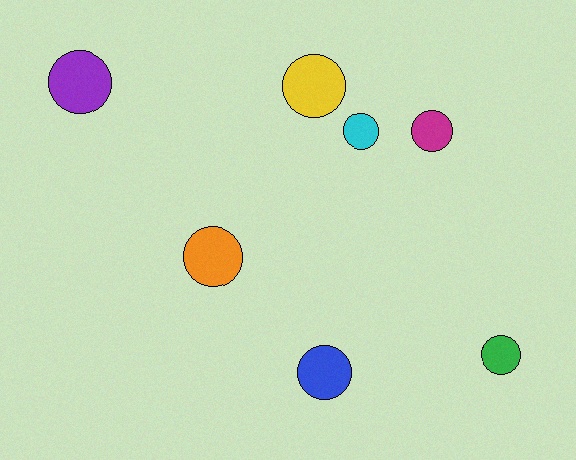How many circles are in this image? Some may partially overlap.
There are 7 circles.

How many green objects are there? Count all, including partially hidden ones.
There is 1 green object.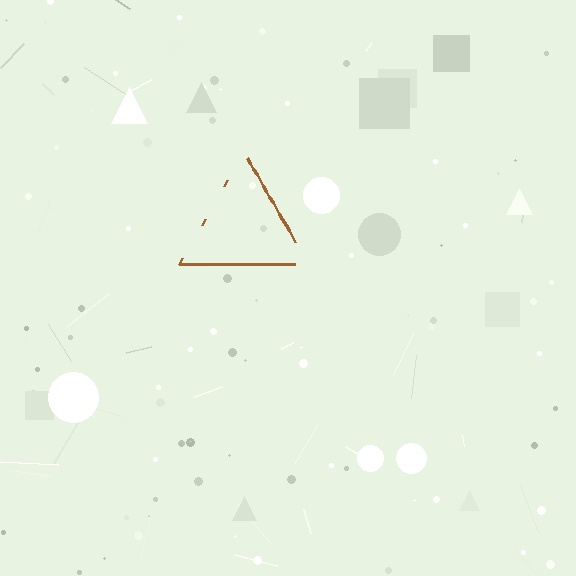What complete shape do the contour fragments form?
The contour fragments form a triangle.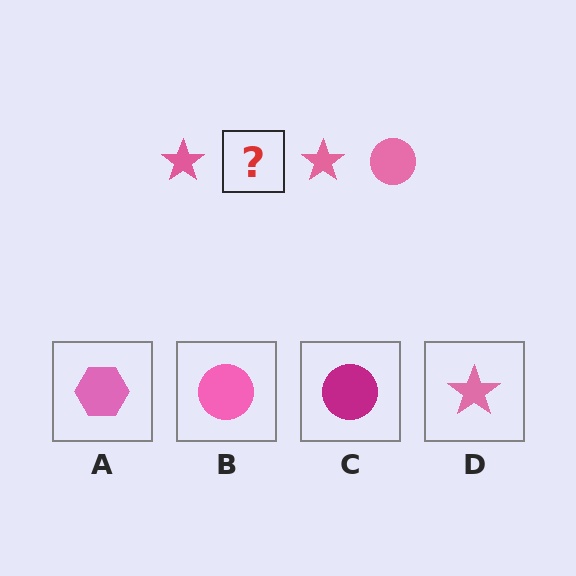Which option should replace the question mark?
Option B.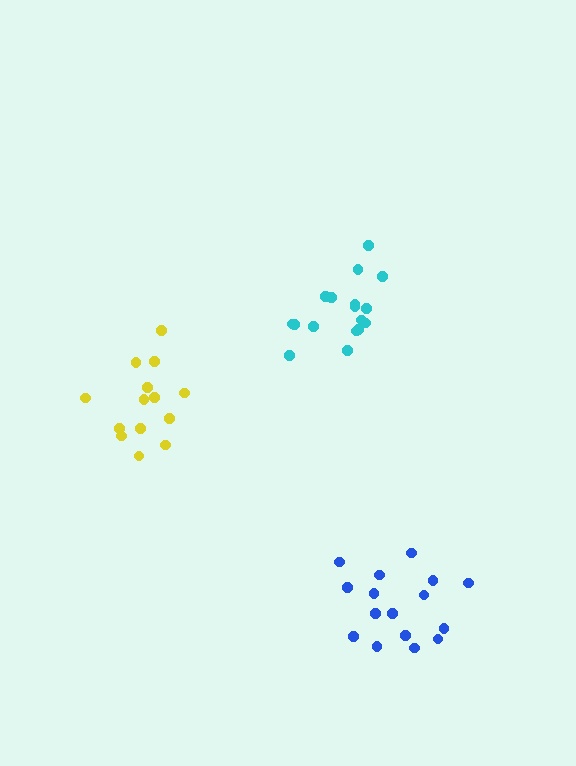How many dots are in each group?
Group 1: 17 dots, Group 2: 16 dots, Group 3: 14 dots (47 total).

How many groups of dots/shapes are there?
There are 3 groups.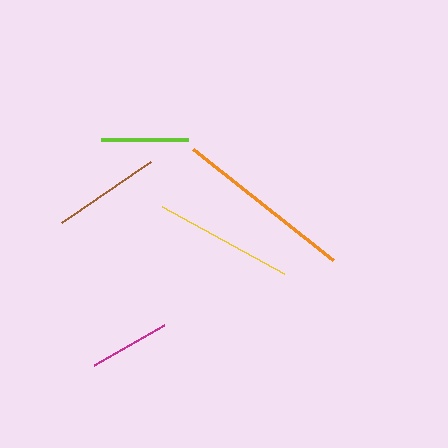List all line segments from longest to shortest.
From longest to shortest: orange, yellow, brown, lime, magenta.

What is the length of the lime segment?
The lime segment is approximately 87 pixels long.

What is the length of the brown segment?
The brown segment is approximately 108 pixels long.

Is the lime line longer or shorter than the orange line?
The orange line is longer than the lime line.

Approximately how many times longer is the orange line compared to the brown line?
The orange line is approximately 1.6 times the length of the brown line.